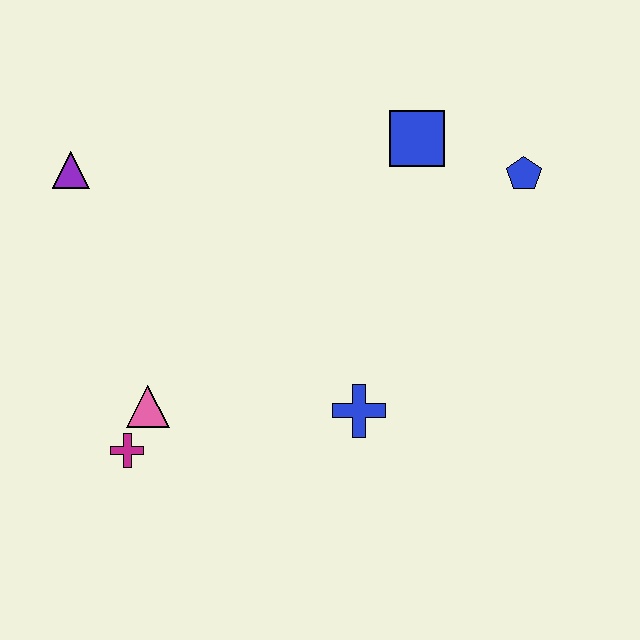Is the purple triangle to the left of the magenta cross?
Yes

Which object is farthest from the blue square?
The magenta cross is farthest from the blue square.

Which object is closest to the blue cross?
The pink triangle is closest to the blue cross.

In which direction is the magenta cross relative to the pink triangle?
The magenta cross is below the pink triangle.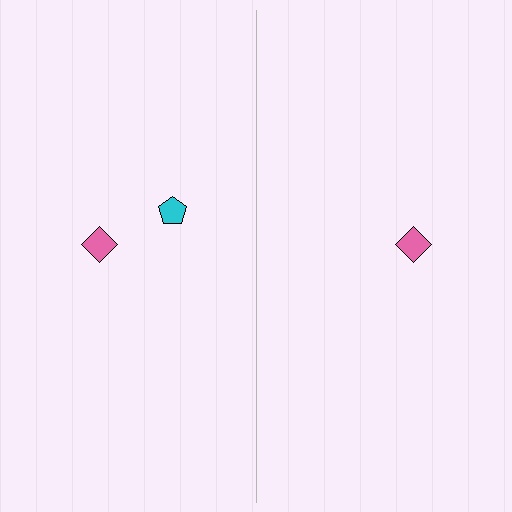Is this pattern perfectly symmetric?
No, the pattern is not perfectly symmetric. A cyan pentagon is missing from the right side.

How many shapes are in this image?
There are 3 shapes in this image.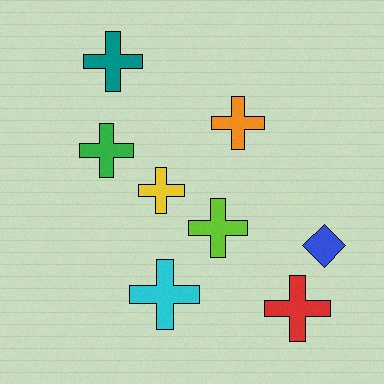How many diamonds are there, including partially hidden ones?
There is 1 diamond.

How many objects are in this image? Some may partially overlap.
There are 8 objects.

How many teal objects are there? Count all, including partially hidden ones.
There is 1 teal object.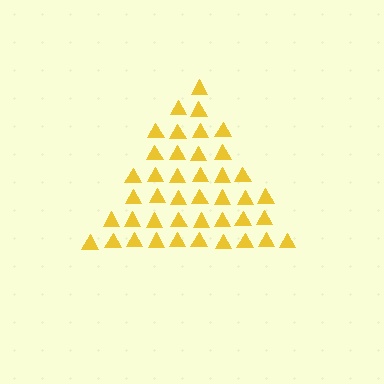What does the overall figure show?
The overall figure shows a triangle.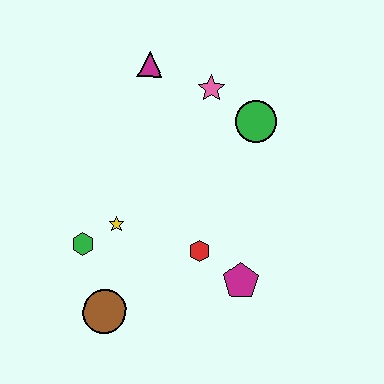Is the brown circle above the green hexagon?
No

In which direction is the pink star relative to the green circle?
The pink star is to the left of the green circle.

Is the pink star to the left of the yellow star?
No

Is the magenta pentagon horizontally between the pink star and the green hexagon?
No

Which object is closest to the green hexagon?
The yellow star is closest to the green hexagon.